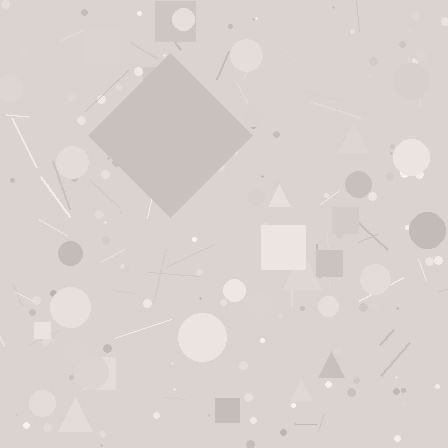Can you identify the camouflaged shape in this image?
The camouflaged shape is a diamond.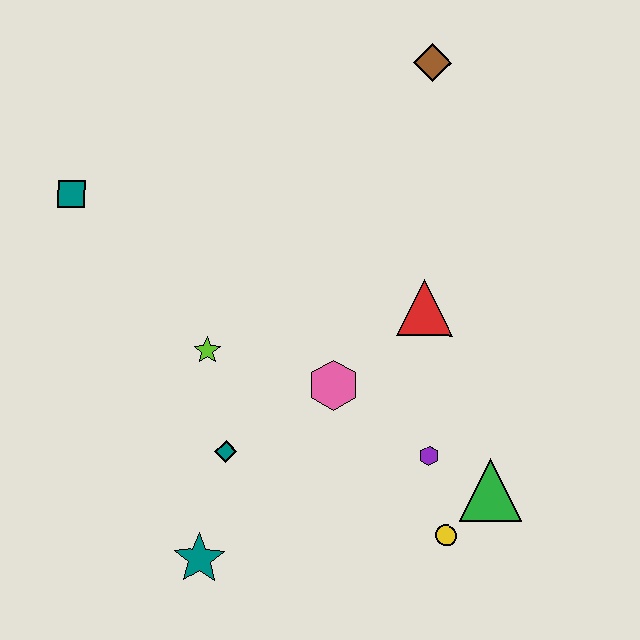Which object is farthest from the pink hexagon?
The brown diamond is farthest from the pink hexagon.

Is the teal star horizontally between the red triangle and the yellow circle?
No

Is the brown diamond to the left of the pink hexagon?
No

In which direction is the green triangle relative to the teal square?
The green triangle is to the right of the teal square.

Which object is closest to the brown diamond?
The red triangle is closest to the brown diamond.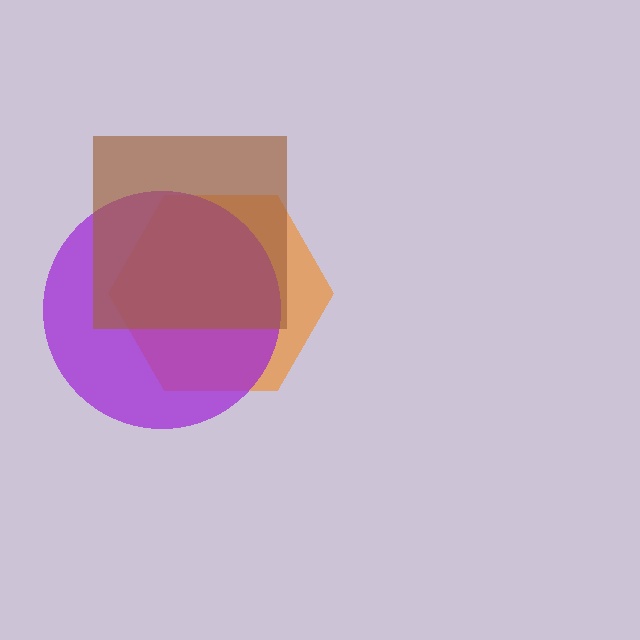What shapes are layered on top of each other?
The layered shapes are: an orange hexagon, a purple circle, a brown square.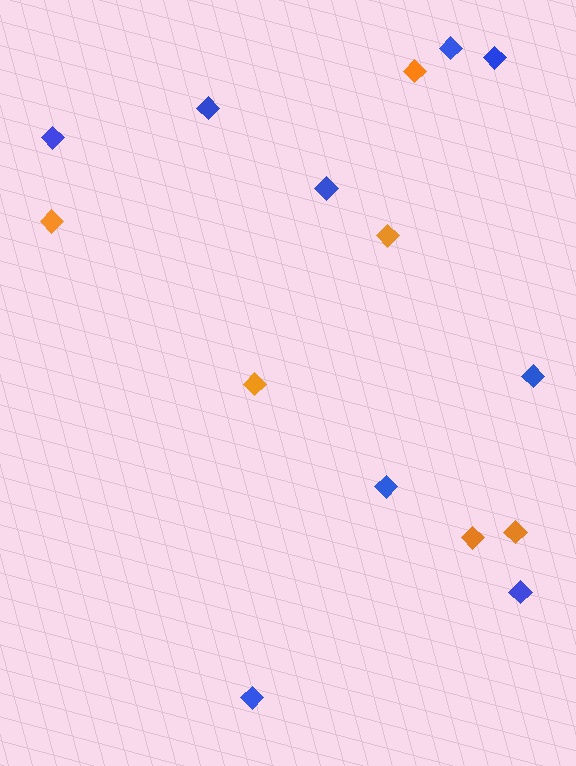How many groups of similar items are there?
There are 2 groups: one group of blue diamonds (9) and one group of orange diamonds (6).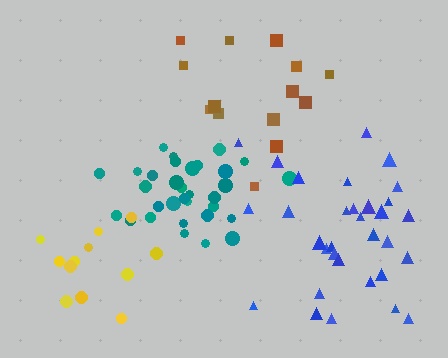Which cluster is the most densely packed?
Teal.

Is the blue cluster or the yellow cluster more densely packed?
Blue.